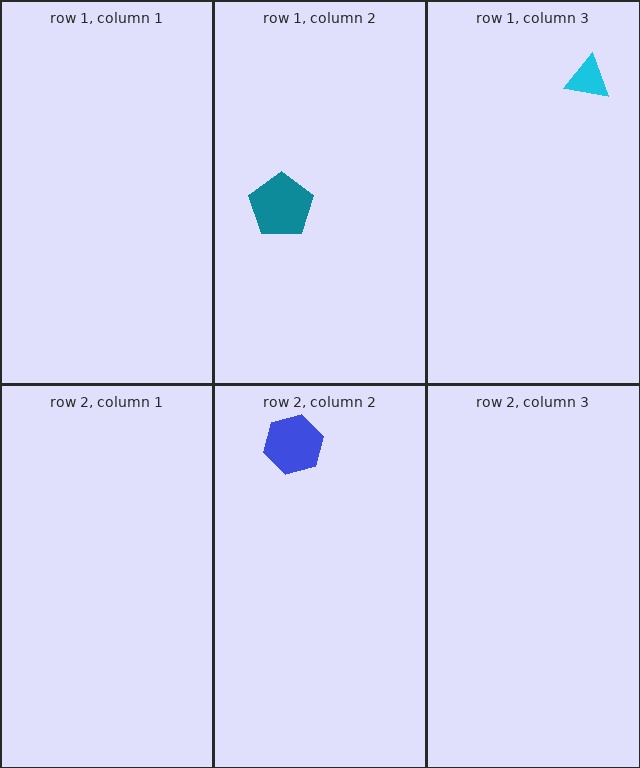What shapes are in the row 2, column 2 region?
The blue hexagon.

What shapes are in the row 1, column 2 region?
The teal pentagon.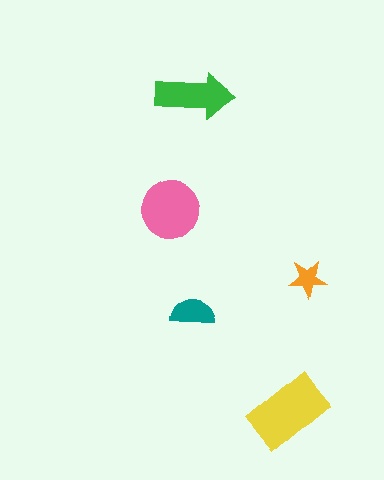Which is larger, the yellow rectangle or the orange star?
The yellow rectangle.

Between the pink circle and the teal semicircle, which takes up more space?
The pink circle.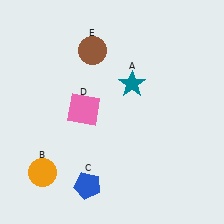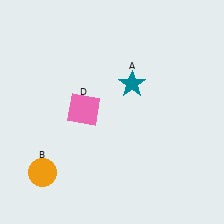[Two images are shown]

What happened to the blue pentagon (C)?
The blue pentagon (C) was removed in Image 2. It was in the bottom-left area of Image 1.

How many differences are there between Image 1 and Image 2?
There are 2 differences between the two images.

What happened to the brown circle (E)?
The brown circle (E) was removed in Image 2. It was in the top-left area of Image 1.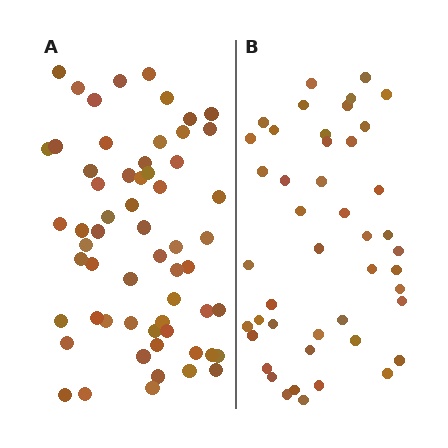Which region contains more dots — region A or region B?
Region A (the left region) has more dots.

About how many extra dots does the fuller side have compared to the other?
Region A has approximately 15 more dots than region B.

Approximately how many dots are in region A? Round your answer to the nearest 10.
About 60 dots.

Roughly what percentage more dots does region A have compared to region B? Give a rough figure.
About 35% more.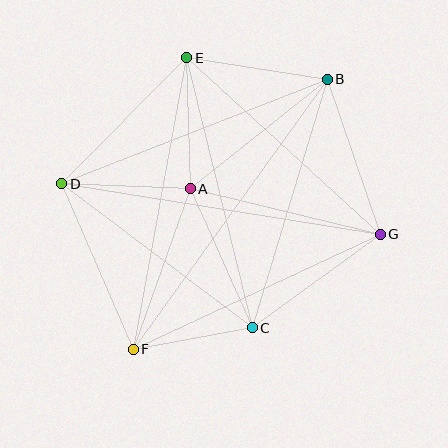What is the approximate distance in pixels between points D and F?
The distance between D and F is approximately 180 pixels.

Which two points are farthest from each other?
Points B and F are farthest from each other.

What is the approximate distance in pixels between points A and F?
The distance between A and F is approximately 170 pixels.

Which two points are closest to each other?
Points C and F are closest to each other.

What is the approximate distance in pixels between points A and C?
The distance between A and C is approximately 152 pixels.